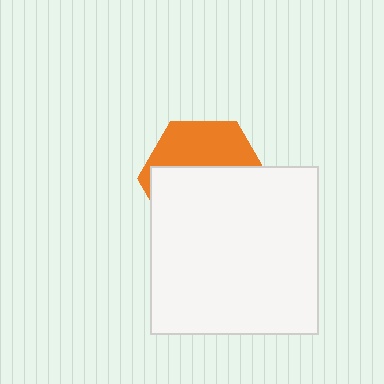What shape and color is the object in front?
The object in front is a white square.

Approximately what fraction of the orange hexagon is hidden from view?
Roughly 62% of the orange hexagon is hidden behind the white square.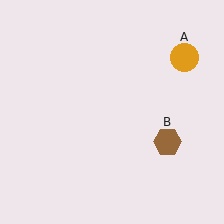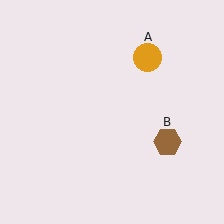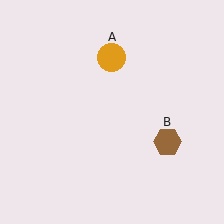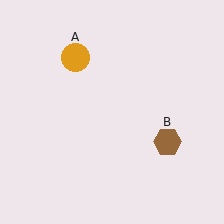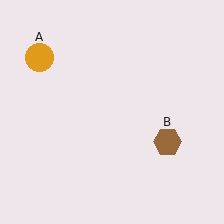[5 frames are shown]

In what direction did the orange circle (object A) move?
The orange circle (object A) moved left.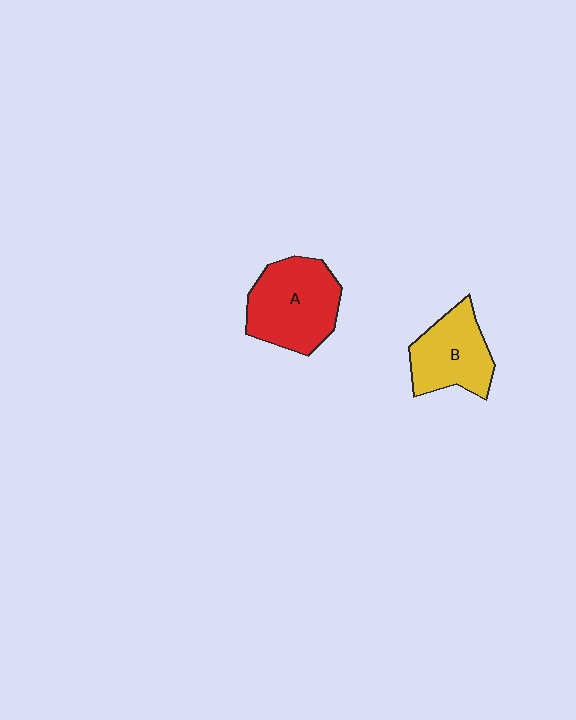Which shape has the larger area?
Shape A (red).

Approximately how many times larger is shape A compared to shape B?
Approximately 1.3 times.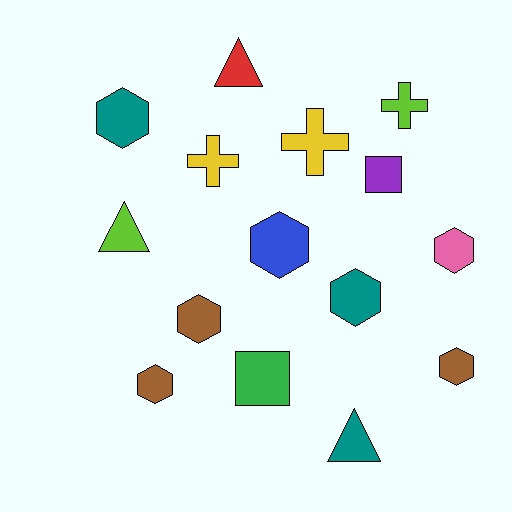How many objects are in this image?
There are 15 objects.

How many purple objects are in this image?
There is 1 purple object.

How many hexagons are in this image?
There are 7 hexagons.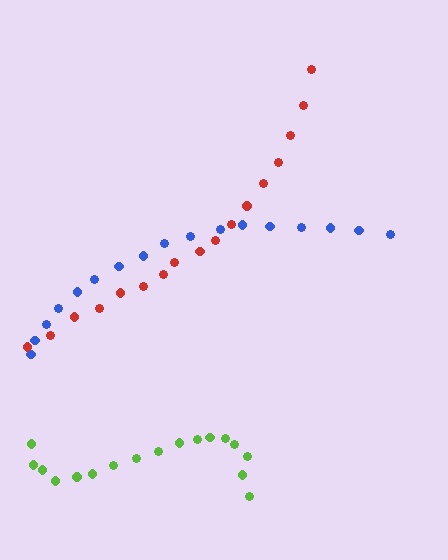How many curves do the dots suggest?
There are 3 distinct paths.